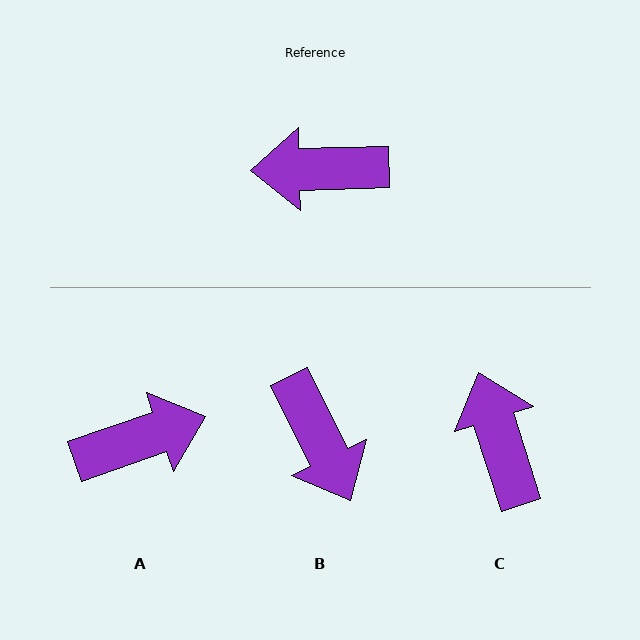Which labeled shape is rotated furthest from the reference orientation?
A, about 162 degrees away.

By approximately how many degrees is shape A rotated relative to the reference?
Approximately 162 degrees clockwise.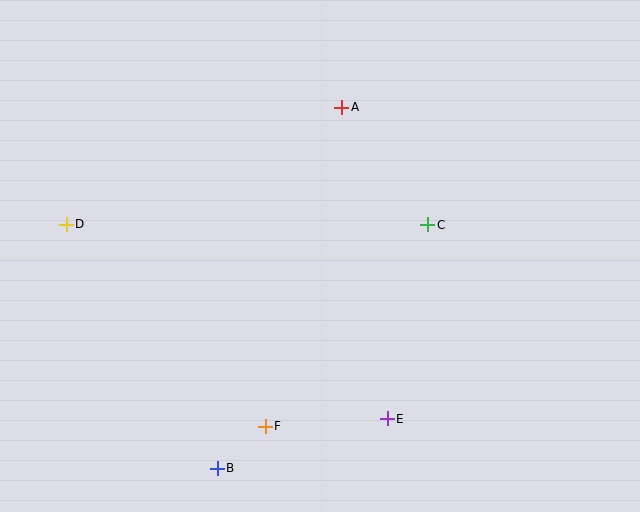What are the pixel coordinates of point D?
Point D is at (66, 224).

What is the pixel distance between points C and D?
The distance between C and D is 362 pixels.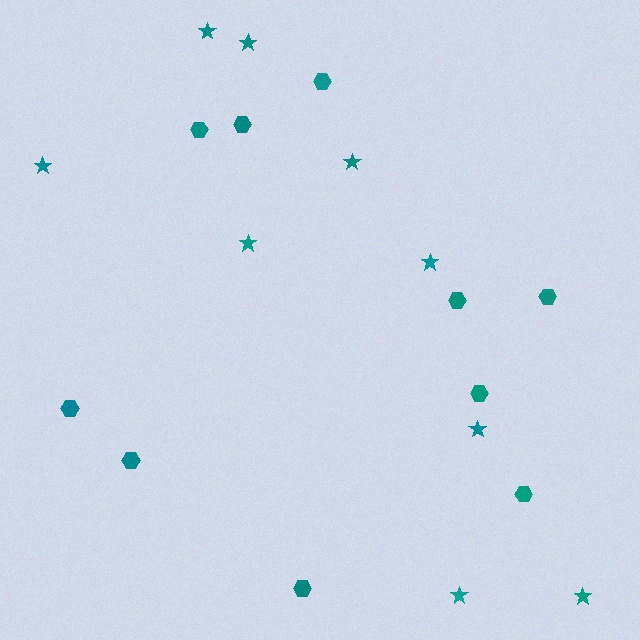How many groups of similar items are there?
There are 2 groups: one group of stars (9) and one group of hexagons (10).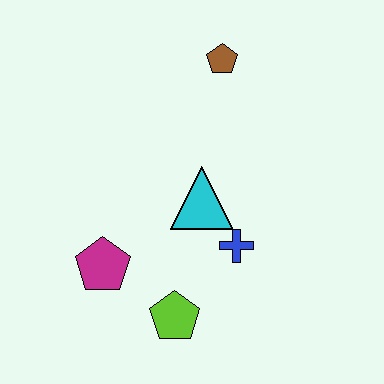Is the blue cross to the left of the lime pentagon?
No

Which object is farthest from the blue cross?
The brown pentagon is farthest from the blue cross.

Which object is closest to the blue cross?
The cyan triangle is closest to the blue cross.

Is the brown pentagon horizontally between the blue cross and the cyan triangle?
Yes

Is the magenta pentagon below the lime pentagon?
No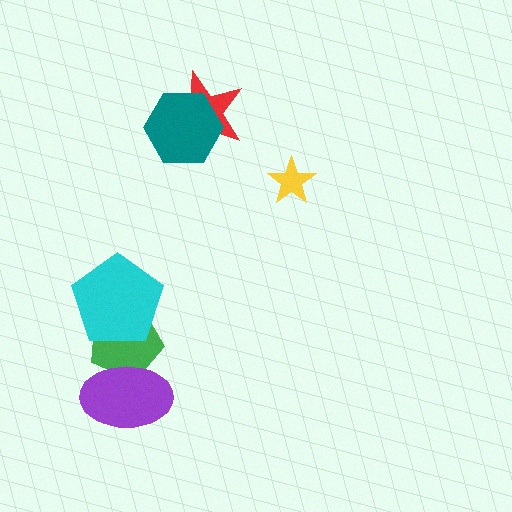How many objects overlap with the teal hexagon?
1 object overlaps with the teal hexagon.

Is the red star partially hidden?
Yes, it is partially covered by another shape.